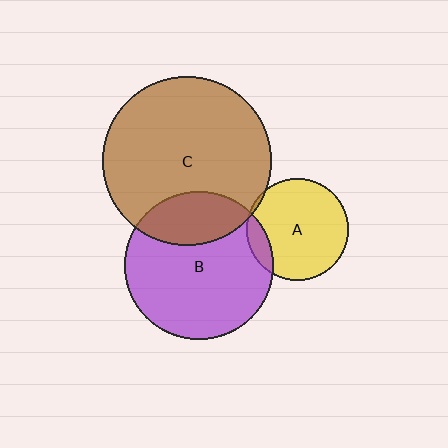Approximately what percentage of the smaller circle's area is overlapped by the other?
Approximately 5%.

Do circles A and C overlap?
Yes.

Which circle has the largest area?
Circle C (brown).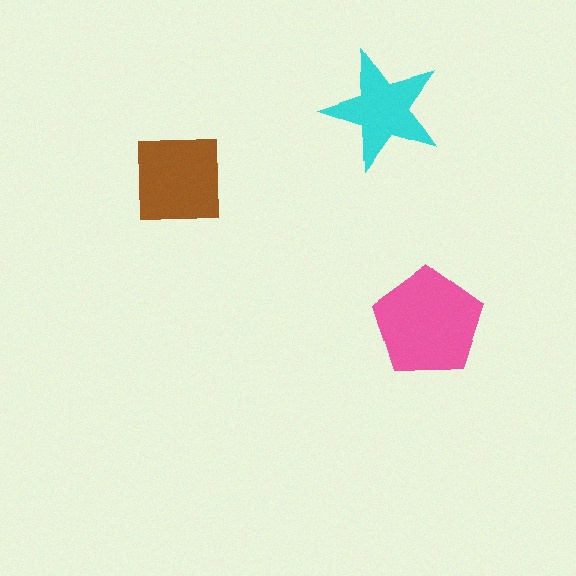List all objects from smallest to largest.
The cyan star, the brown square, the pink pentagon.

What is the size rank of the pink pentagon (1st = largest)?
1st.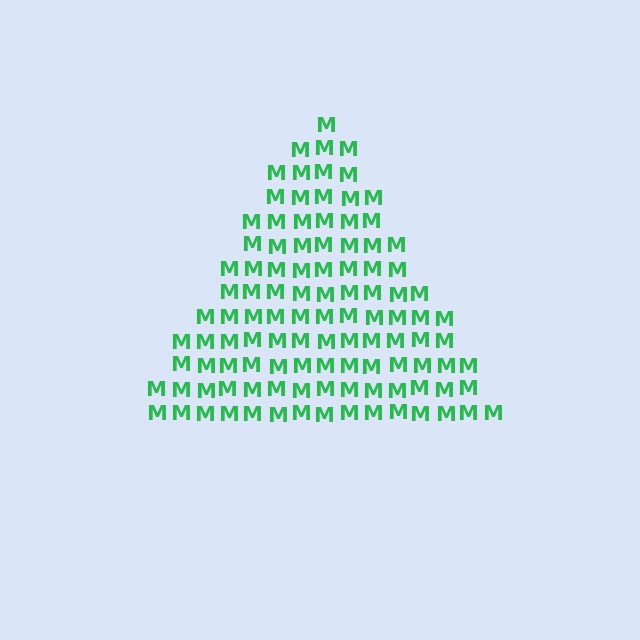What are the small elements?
The small elements are letter M's.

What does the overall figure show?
The overall figure shows a triangle.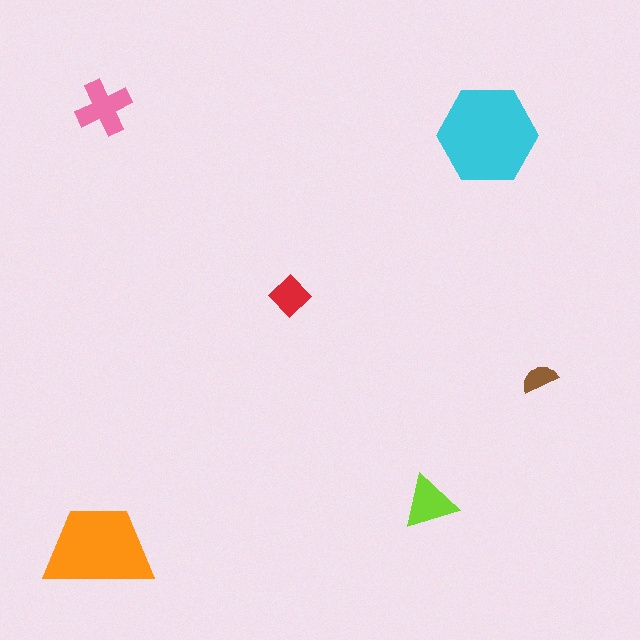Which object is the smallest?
The brown semicircle.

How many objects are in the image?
There are 6 objects in the image.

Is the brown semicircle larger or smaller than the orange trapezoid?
Smaller.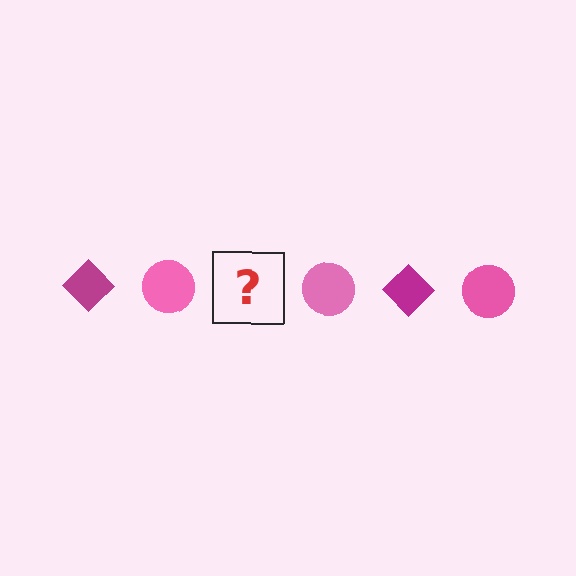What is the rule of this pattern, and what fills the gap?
The rule is that the pattern alternates between magenta diamond and pink circle. The gap should be filled with a magenta diamond.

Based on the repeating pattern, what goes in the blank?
The blank should be a magenta diamond.